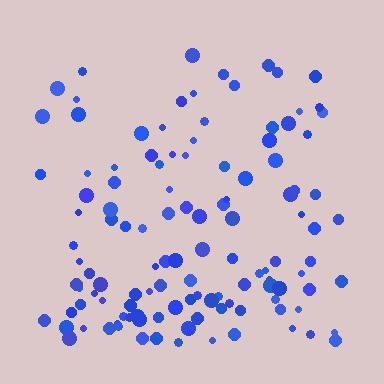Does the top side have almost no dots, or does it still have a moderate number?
Still a moderate number, just noticeably fewer than the bottom.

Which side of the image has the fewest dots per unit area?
The top.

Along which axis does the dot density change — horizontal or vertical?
Vertical.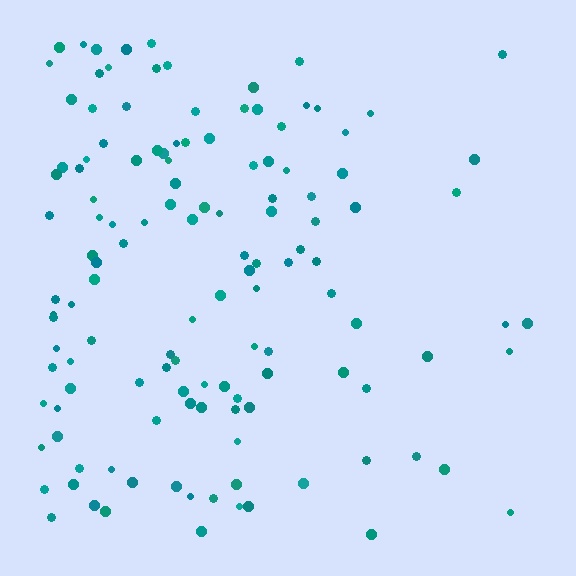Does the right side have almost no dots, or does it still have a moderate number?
Still a moderate number, just noticeably fewer than the left.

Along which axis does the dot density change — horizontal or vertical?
Horizontal.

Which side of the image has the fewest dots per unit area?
The right.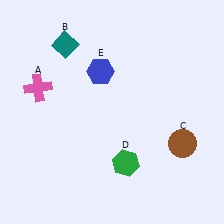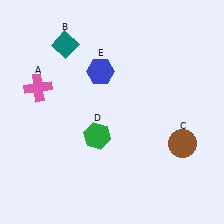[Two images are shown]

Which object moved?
The green hexagon (D) moved left.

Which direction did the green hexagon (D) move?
The green hexagon (D) moved left.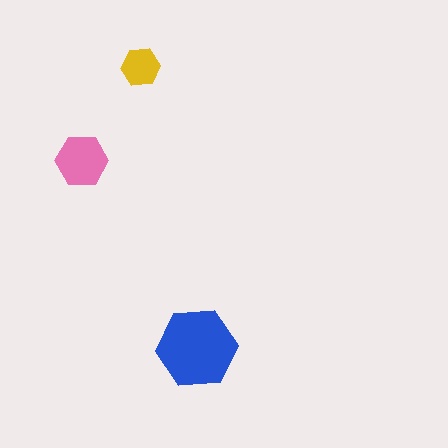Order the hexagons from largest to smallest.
the blue one, the pink one, the yellow one.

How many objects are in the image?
There are 3 objects in the image.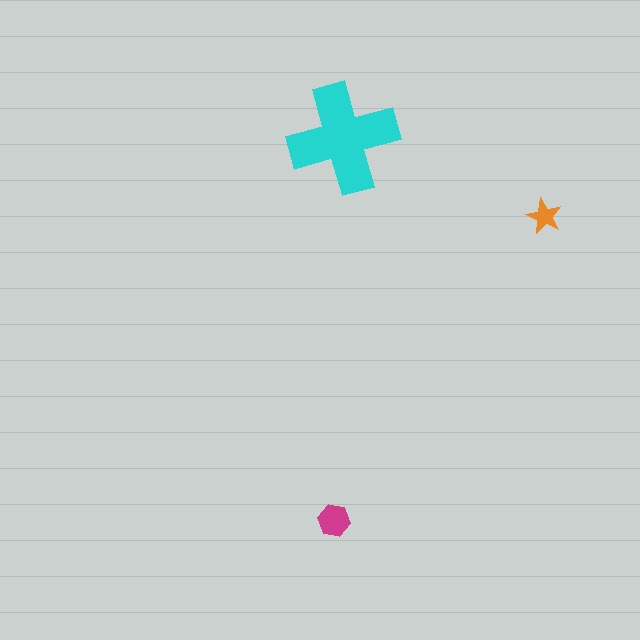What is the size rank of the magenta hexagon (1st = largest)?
2nd.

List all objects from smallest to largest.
The orange star, the magenta hexagon, the cyan cross.